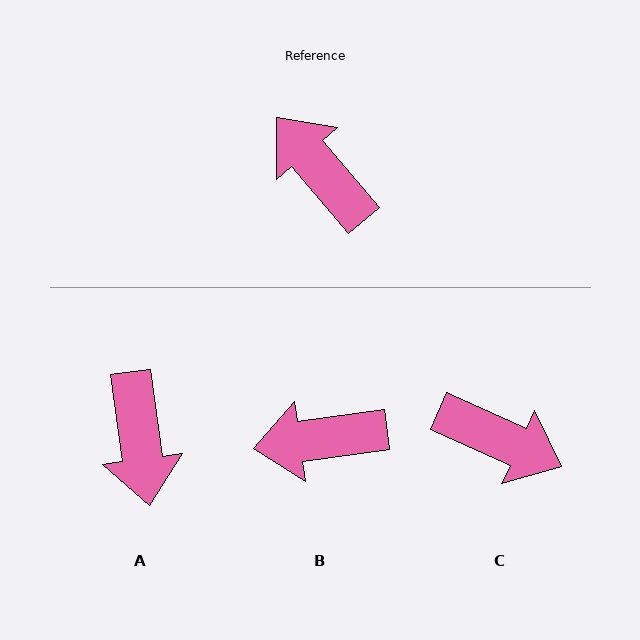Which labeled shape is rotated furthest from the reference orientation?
C, about 154 degrees away.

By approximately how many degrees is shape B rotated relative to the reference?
Approximately 58 degrees counter-clockwise.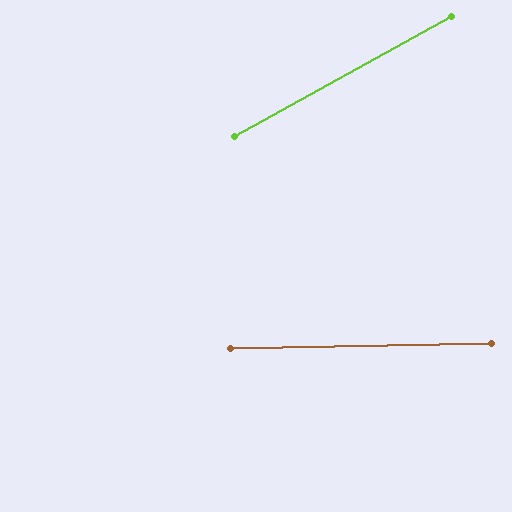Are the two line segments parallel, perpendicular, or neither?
Neither parallel nor perpendicular — they differ by about 28°.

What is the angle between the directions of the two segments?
Approximately 28 degrees.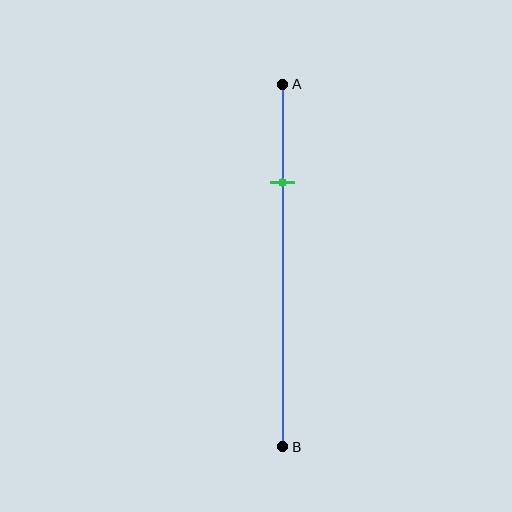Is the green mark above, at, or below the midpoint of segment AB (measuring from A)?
The green mark is above the midpoint of segment AB.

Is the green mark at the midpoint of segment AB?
No, the mark is at about 25% from A, not at the 50% midpoint.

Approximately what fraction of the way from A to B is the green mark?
The green mark is approximately 25% of the way from A to B.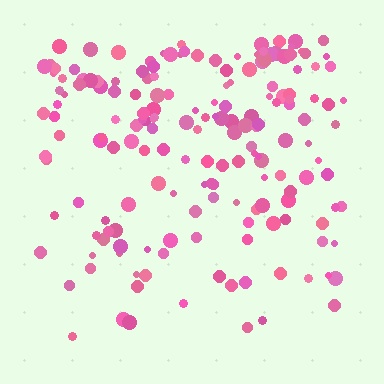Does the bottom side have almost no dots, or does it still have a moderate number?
Still a moderate number, just noticeably fewer than the top.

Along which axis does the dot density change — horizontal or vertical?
Vertical.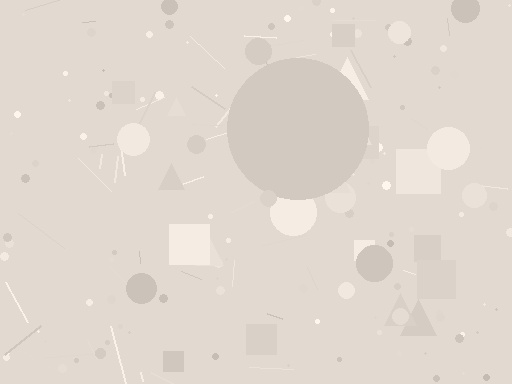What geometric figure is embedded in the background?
A circle is embedded in the background.